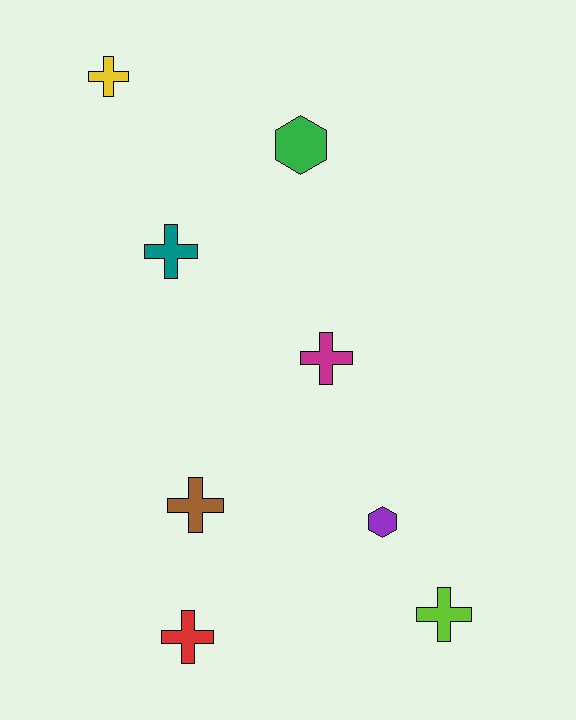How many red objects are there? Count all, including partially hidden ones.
There is 1 red object.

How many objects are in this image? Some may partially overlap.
There are 8 objects.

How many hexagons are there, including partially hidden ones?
There are 2 hexagons.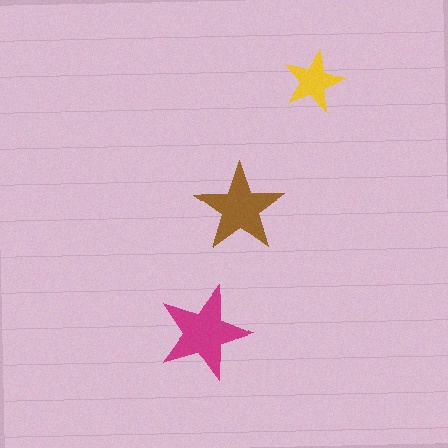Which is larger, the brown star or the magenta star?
The magenta one.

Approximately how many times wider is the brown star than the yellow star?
About 1.5 times wider.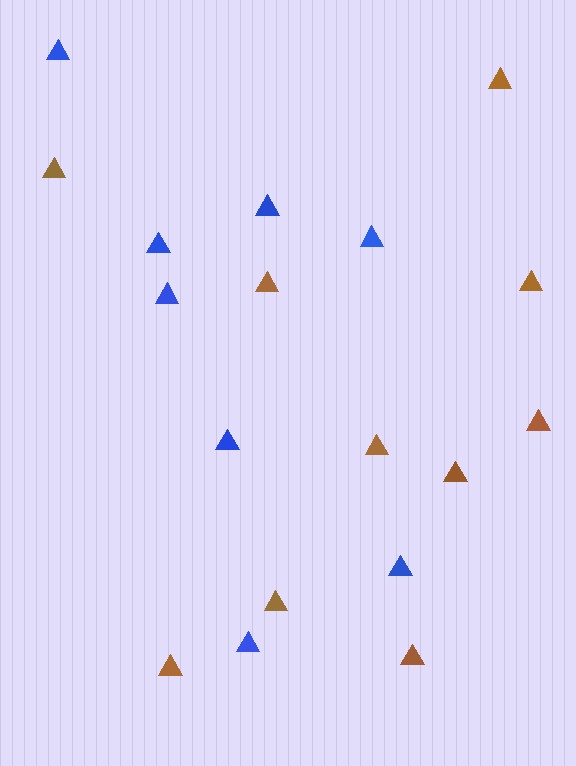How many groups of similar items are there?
There are 2 groups: one group of blue triangles (8) and one group of brown triangles (10).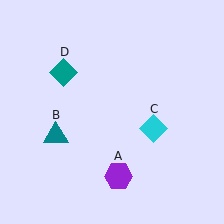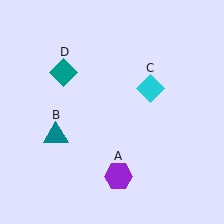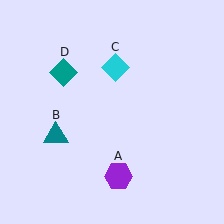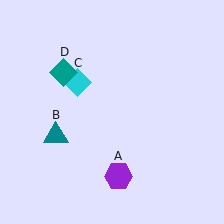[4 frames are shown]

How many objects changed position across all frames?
1 object changed position: cyan diamond (object C).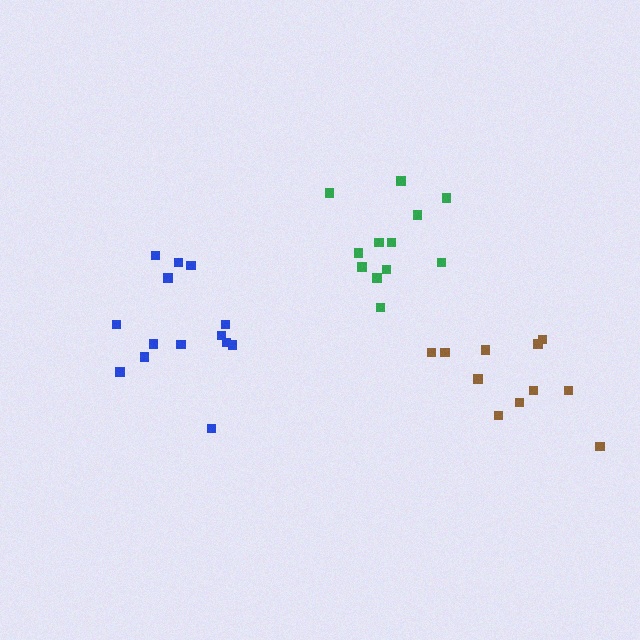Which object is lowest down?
The brown cluster is bottommost.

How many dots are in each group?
Group 1: 12 dots, Group 2: 14 dots, Group 3: 11 dots (37 total).